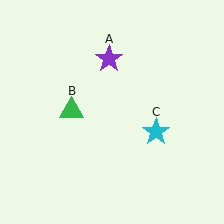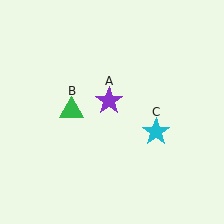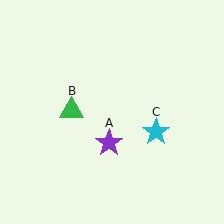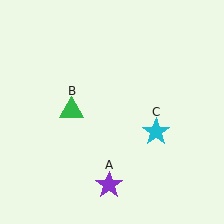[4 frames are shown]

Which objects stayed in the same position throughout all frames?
Green triangle (object B) and cyan star (object C) remained stationary.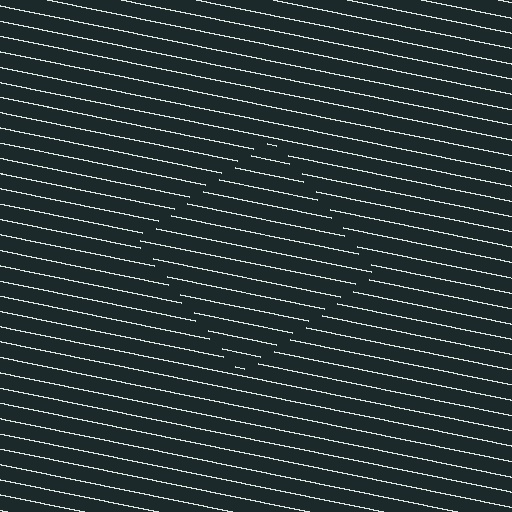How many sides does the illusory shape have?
4 sides — the line-ends trace a square.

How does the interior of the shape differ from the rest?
The interior of the shape contains the same grating, shifted by half a period — the contour is defined by the phase discontinuity where line-ends from the inner and outer gratings abut.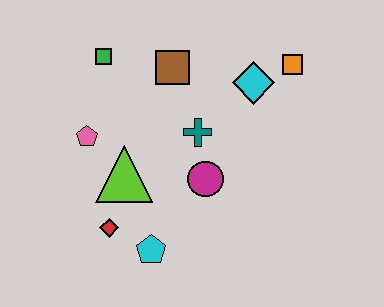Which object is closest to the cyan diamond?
The orange square is closest to the cyan diamond.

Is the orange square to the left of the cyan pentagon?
No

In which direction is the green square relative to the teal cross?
The green square is to the left of the teal cross.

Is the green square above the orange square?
Yes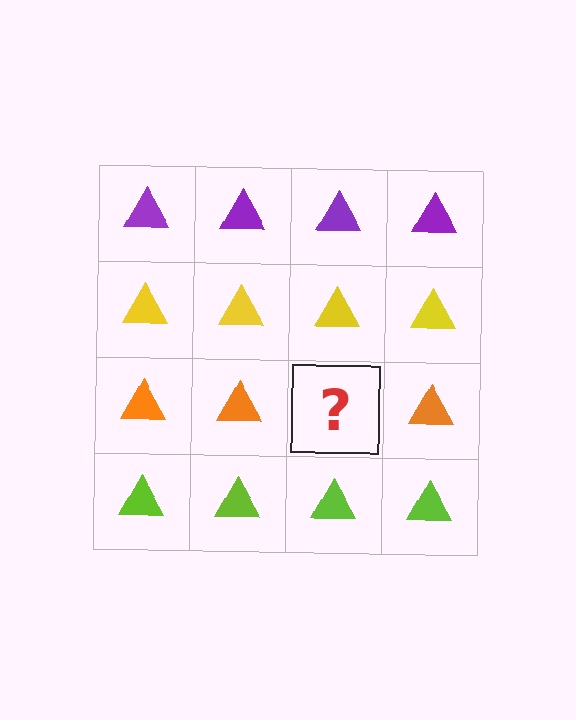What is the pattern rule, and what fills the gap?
The rule is that each row has a consistent color. The gap should be filled with an orange triangle.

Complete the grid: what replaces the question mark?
The question mark should be replaced with an orange triangle.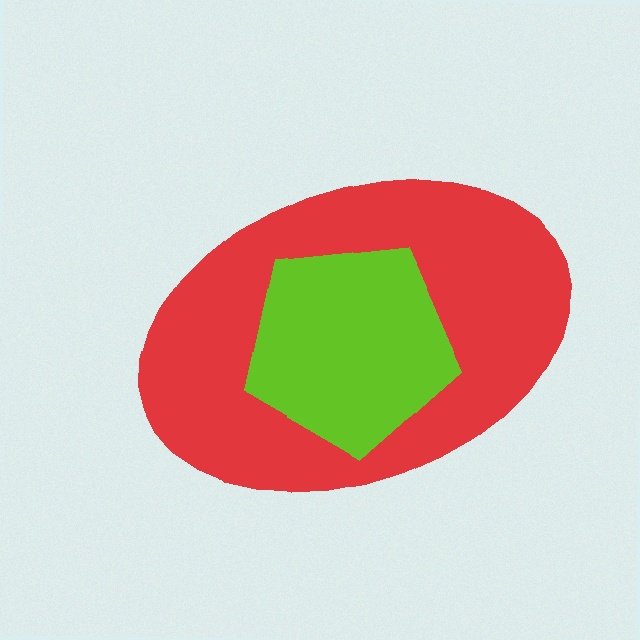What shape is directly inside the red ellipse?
The lime pentagon.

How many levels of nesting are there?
2.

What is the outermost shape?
The red ellipse.